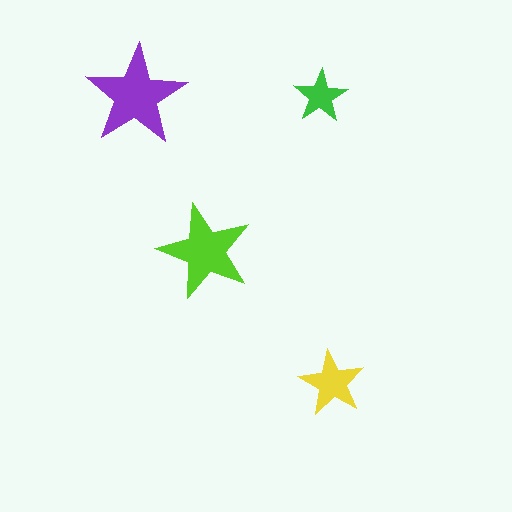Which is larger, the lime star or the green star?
The lime one.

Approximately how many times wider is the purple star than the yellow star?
About 1.5 times wider.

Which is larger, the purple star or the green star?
The purple one.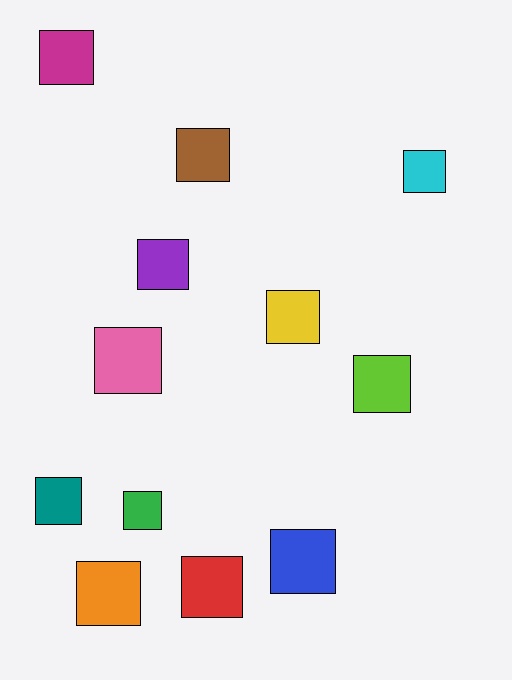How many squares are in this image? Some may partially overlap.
There are 12 squares.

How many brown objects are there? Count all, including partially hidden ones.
There is 1 brown object.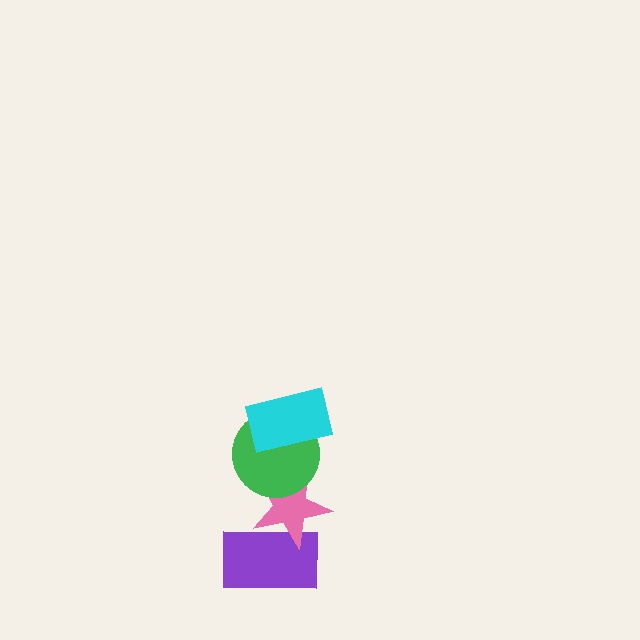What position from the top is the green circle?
The green circle is 2nd from the top.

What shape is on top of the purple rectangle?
The pink star is on top of the purple rectangle.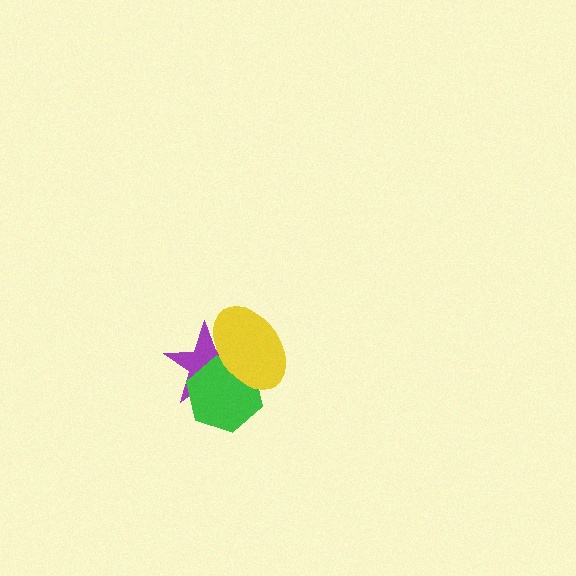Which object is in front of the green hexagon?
The yellow ellipse is in front of the green hexagon.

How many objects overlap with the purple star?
2 objects overlap with the purple star.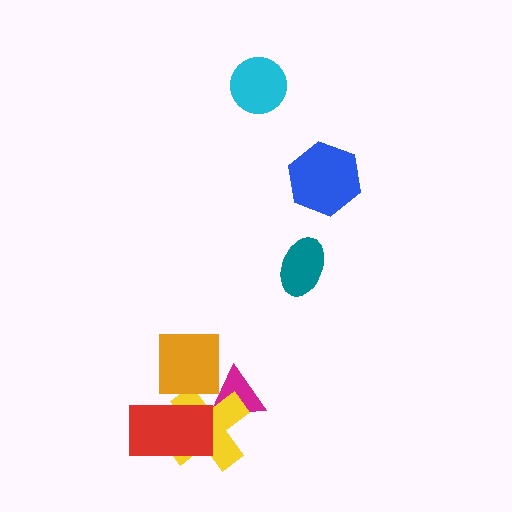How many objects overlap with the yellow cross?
2 objects overlap with the yellow cross.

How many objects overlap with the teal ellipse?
0 objects overlap with the teal ellipse.